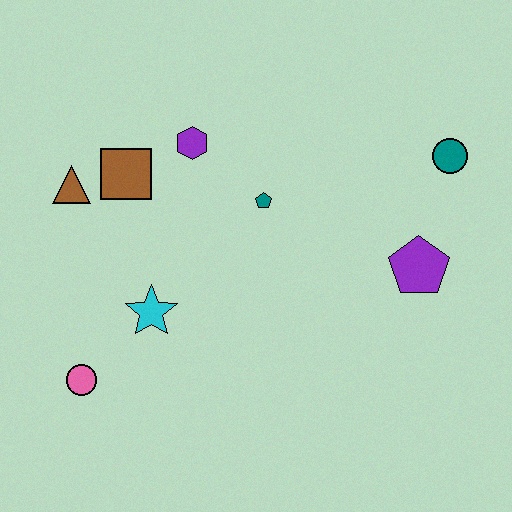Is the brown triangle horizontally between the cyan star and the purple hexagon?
No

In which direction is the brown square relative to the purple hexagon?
The brown square is to the left of the purple hexagon.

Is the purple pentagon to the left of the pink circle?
No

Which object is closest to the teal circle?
The purple pentagon is closest to the teal circle.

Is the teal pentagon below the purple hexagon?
Yes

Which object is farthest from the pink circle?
The teal circle is farthest from the pink circle.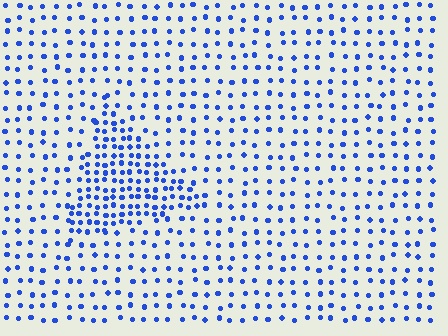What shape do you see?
I see a triangle.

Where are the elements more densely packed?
The elements are more densely packed inside the triangle boundary.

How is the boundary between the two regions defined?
The boundary is defined by a change in element density (approximately 2.2x ratio). All elements are the same color, size, and shape.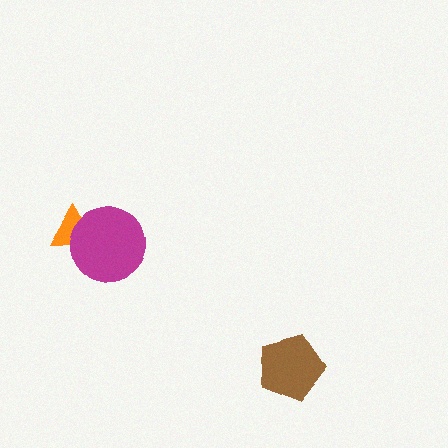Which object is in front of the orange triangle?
The magenta circle is in front of the orange triangle.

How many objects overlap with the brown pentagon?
0 objects overlap with the brown pentagon.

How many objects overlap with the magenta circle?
1 object overlaps with the magenta circle.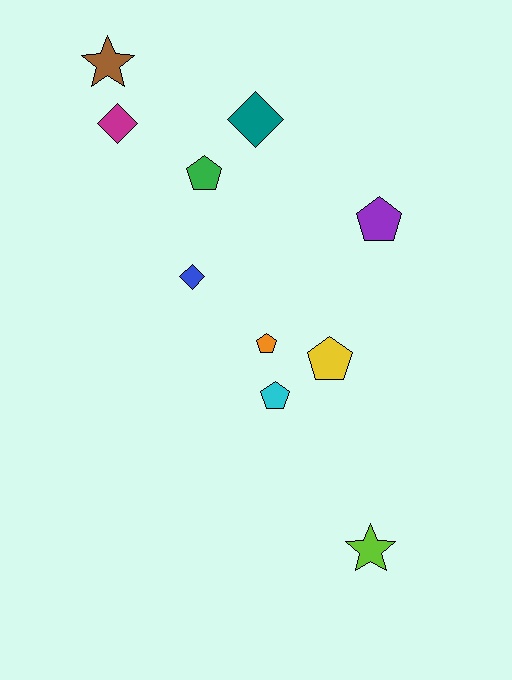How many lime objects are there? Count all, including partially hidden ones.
There is 1 lime object.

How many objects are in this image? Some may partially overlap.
There are 10 objects.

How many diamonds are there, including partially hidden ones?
There are 3 diamonds.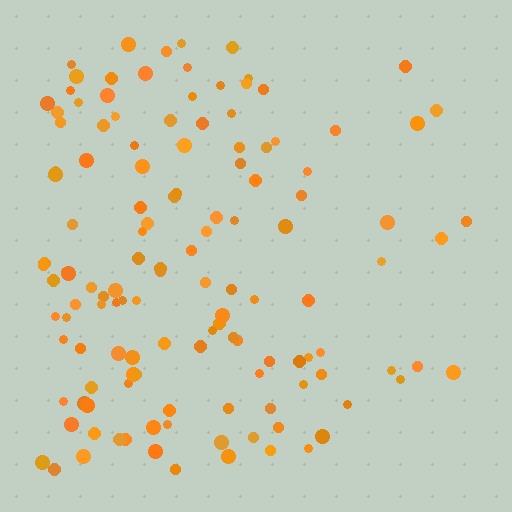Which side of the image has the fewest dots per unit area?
The right.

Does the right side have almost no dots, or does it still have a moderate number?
Still a moderate number, just noticeably fewer than the left.